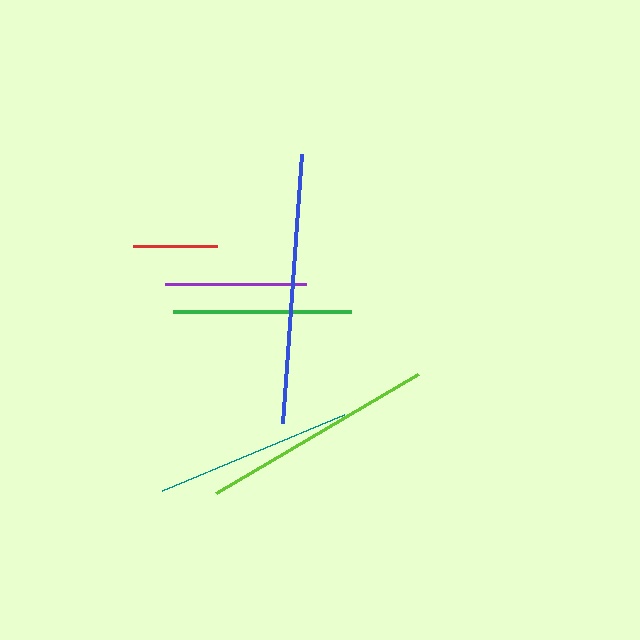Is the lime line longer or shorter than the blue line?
The blue line is longer than the lime line.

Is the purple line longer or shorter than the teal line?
The teal line is longer than the purple line.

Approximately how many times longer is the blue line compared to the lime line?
The blue line is approximately 1.2 times the length of the lime line.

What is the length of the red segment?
The red segment is approximately 84 pixels long.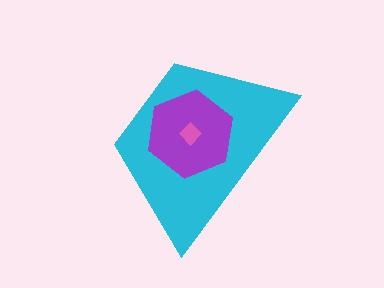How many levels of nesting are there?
3.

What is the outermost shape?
The cyan trapezoid.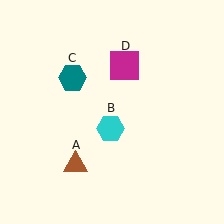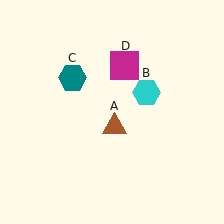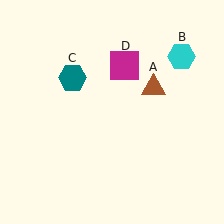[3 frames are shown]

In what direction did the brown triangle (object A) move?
The brown triangle (object A) moved up and to the right.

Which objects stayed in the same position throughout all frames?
Teal hexagon (object C) and magenta square (object D) remained stationary.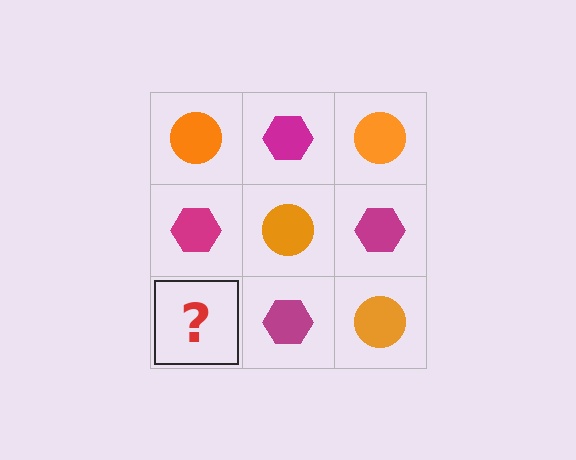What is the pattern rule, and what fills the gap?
The rule is that it alternates orange circle and magenta hexagon in a checkerboard pattern. The gap should be filled with an orange circle.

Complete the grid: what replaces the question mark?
The question mark should be replaced with an orange circle.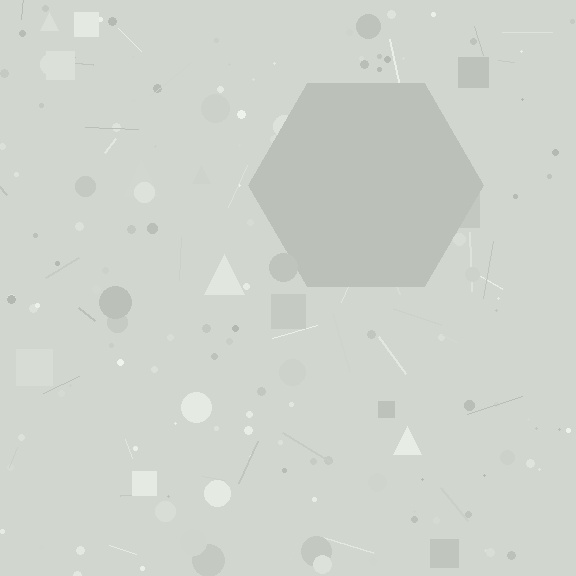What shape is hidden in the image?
A hexagon is hidden in the image.